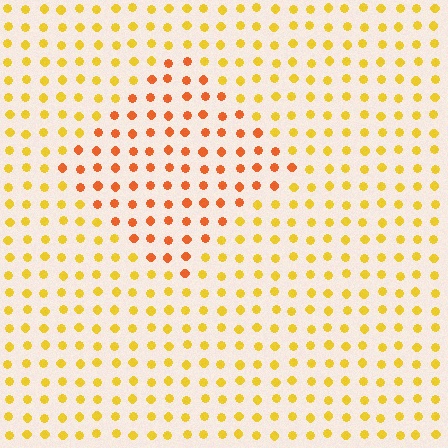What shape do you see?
I see a diamond.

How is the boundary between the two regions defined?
The boundary is defined purely by a slight shift in hue (about 33 degrees). Spacing, size, and orientation are identical on both sides.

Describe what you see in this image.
The image is filled with small yellow elements in a uniform arrangement. A diamond-shaped region is visible where the elements are tinted to a slightly different hue, forming a subtle color boundary.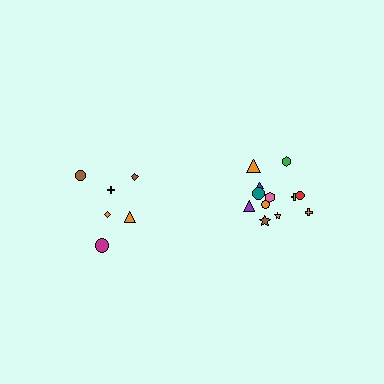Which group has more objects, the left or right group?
The right group.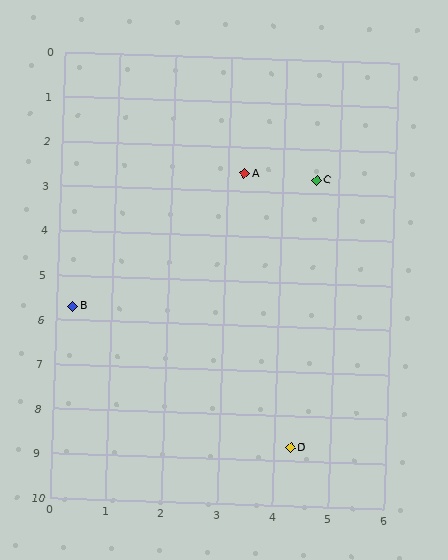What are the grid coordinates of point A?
Point A is at approximately (3.3, 2.6).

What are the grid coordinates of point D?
Point D is at approximately (4.3, 8.7).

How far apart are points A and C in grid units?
Points A and C are about 1.3 grid units apart.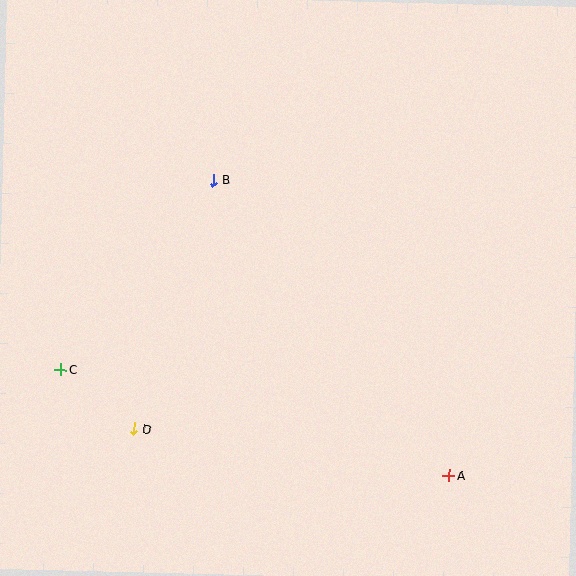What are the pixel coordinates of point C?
Point C is at (60, 370).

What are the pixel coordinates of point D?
Point D is at (134, 429).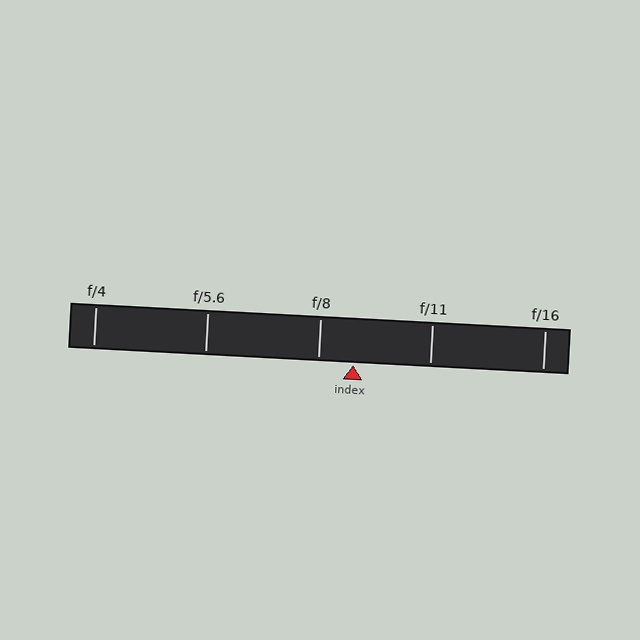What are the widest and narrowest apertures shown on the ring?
The widest aperture shown is f/4 and the narrowest is f/16.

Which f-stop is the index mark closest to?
The index mark is closest to f/8.